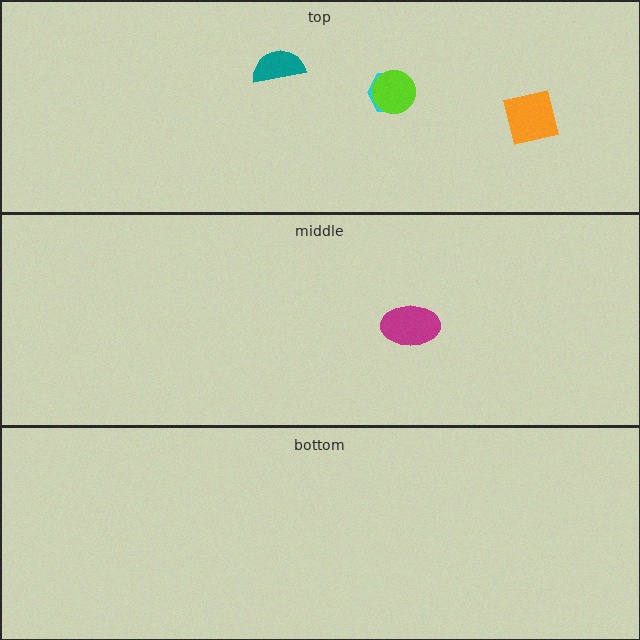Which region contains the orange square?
The top region.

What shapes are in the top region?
The orange square, the cyan hexagon, the lime circle, the teal semicircle.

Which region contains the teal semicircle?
The top region.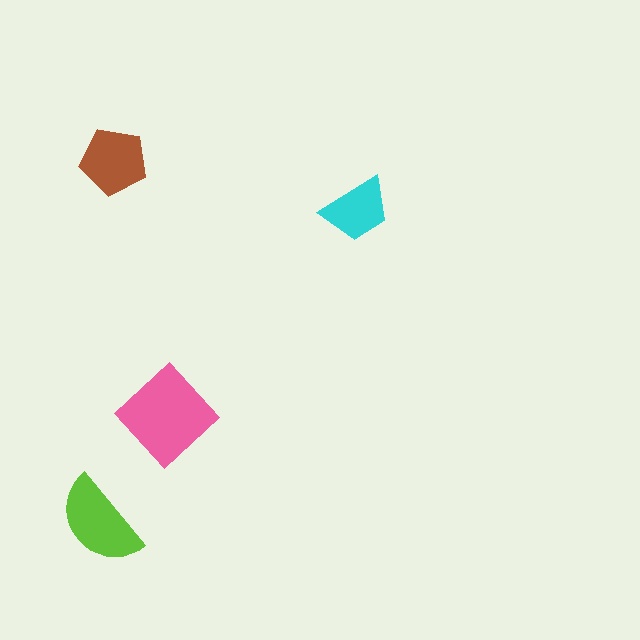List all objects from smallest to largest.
The cyan trapezoid, the brown pentagon, the lime semicircle, the pink diamond.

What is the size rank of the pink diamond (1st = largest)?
1st.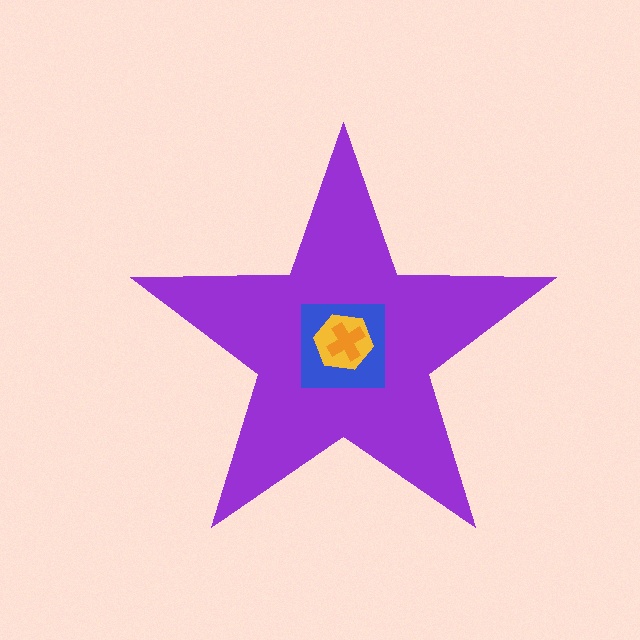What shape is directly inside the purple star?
The blue square.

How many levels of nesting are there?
4.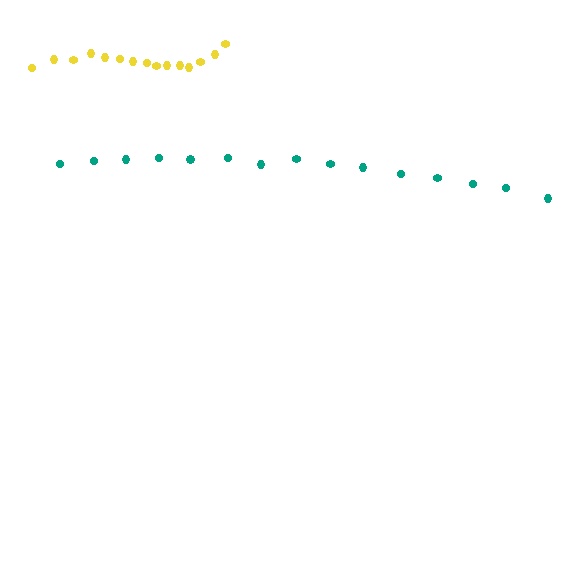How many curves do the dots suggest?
There are 2 distinct paths.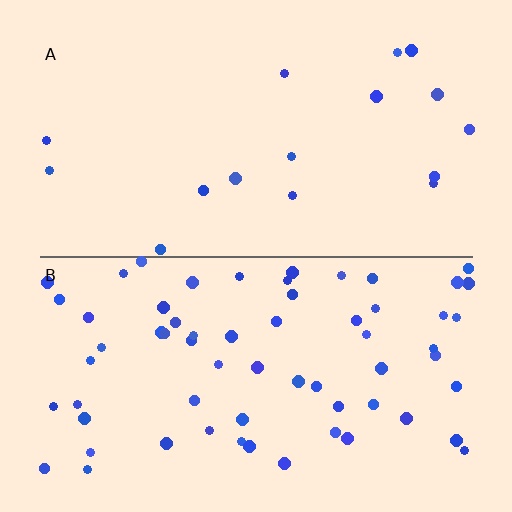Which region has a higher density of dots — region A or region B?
B (the bottom).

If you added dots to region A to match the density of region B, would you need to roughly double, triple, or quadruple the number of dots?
Approximately quadruple.